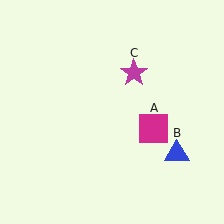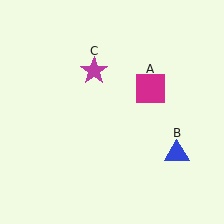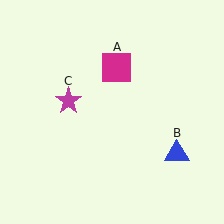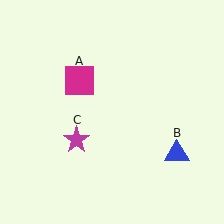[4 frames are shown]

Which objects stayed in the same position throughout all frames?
Blue triangle (object B) remained stationary.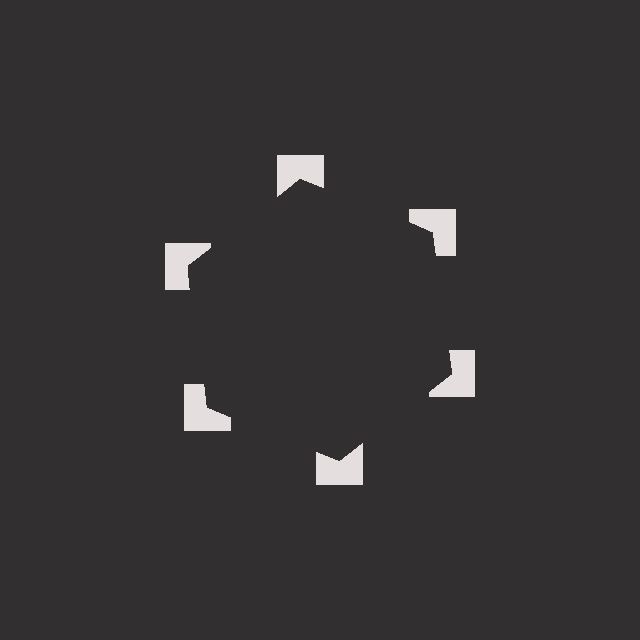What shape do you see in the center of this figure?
An illusory hexagon — its edges are inferred from the aligned wedge cuts in the notched squares, not physically drawn.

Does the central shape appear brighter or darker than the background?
It typically appears slightly darker than the background, even though no actual brightness change is drawn.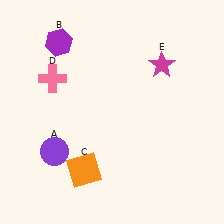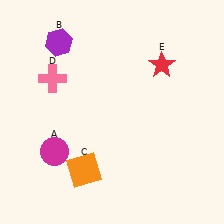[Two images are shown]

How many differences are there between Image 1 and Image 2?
There are 2 differences between the two images.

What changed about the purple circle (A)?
In Image 1, A is purple. In Image 2, it changed to magenta.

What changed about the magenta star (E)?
In Image 1, E is magenta. In Image 2, it changed to red.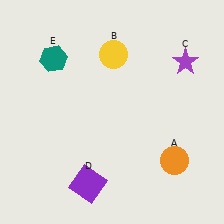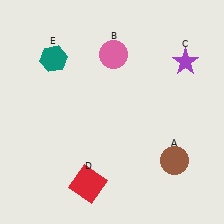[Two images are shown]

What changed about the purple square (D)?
In Image 1, D is purple. In Image 2, it changed to red.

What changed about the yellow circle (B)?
In Image 1, B is yellow. In Image 2, it changed to pink.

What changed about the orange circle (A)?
In Image 1, A is orange. In Image 2, it changed to brown.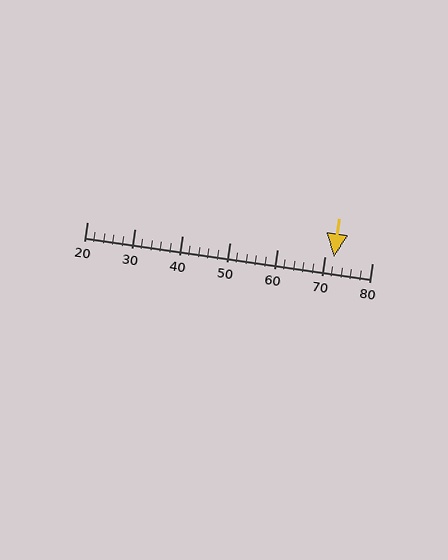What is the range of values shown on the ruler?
The ruler shows values from 20 to 80.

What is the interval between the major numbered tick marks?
The major tick marks are spaced 10 units apart.